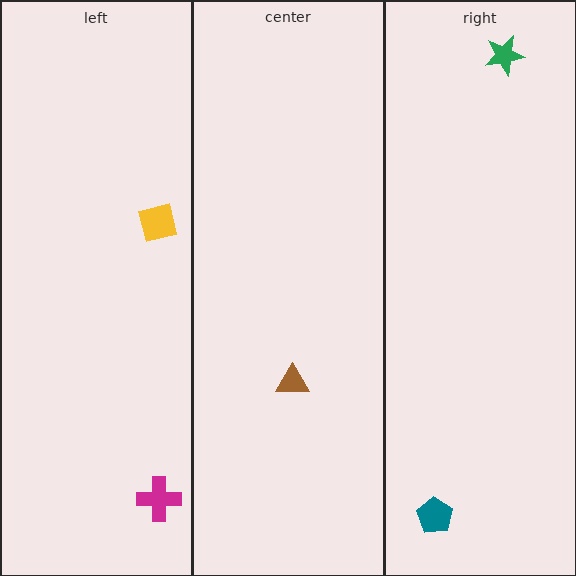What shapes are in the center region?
The brown triangle.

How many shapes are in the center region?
1.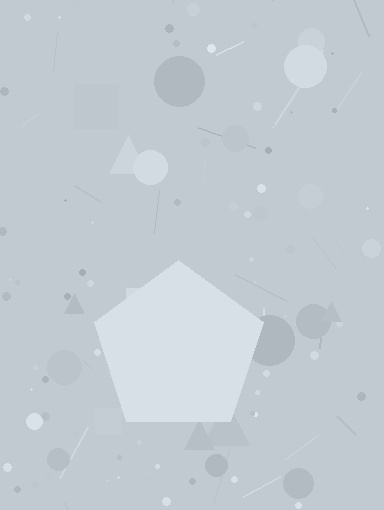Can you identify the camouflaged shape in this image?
The camouflaged shape is a pentagon.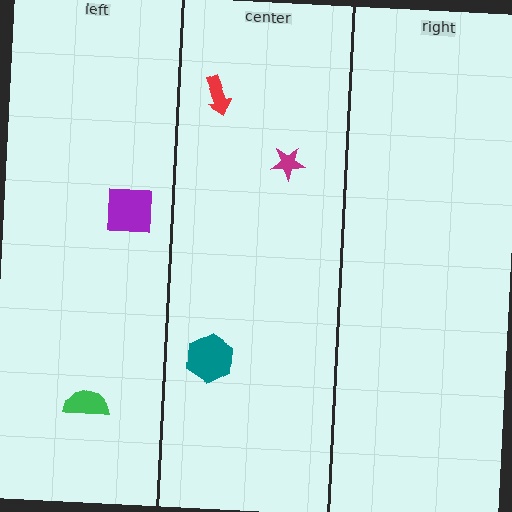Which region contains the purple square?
The left region.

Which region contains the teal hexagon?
The center region.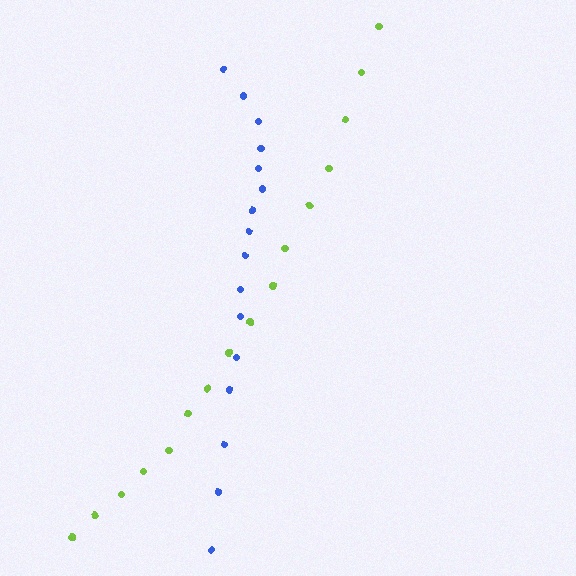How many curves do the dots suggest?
There are 2 distinct paths.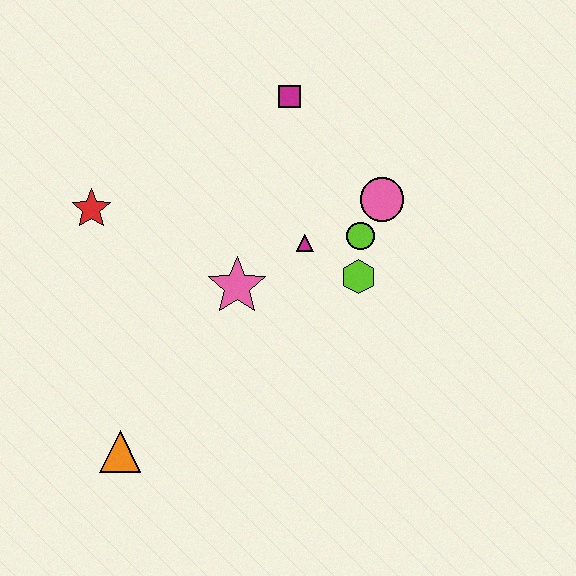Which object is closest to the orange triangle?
The pink star is closest to the orange triangle.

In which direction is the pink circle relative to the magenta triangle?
The pink circle is to the right of the magenta triangle.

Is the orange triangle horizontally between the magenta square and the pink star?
No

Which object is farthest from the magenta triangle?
The orange triangle is farthest from the magenta triangle.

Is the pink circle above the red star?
Yes